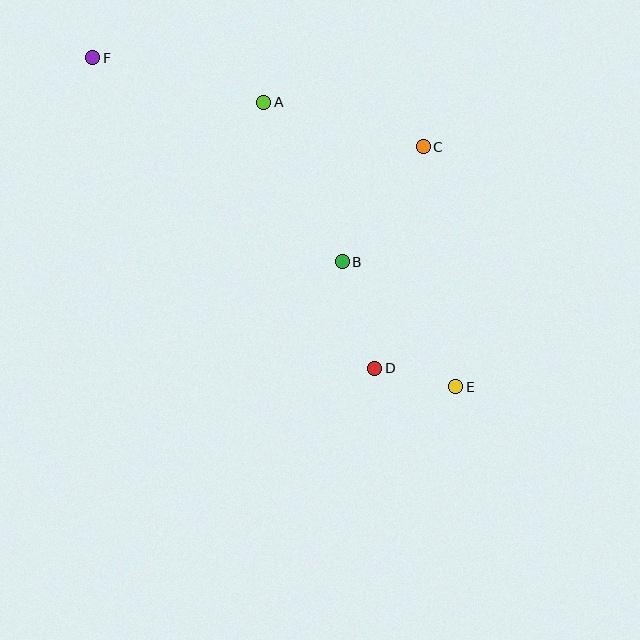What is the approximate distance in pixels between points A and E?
The distance between A and E is approximately 343 pixels.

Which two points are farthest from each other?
Points E and F are farthest from each other.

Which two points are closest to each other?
Points D and E are closest to each other.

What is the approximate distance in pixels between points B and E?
The distance between B and E is approximately 169 pixels.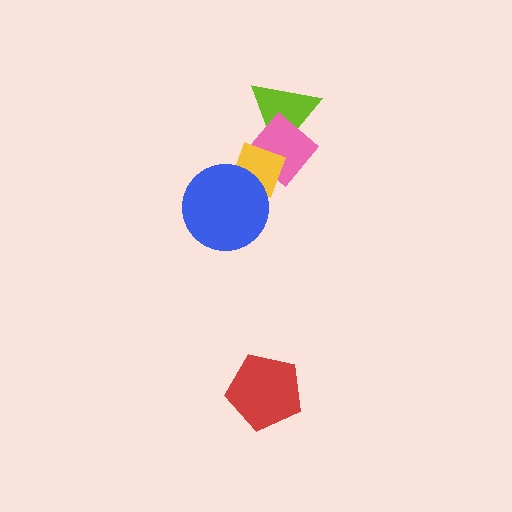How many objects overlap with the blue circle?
1 object overlaps with the blue circle.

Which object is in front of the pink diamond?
The yellow diamond is in front of the pink diamond.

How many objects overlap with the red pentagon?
0 objects overlap with the red pentagon.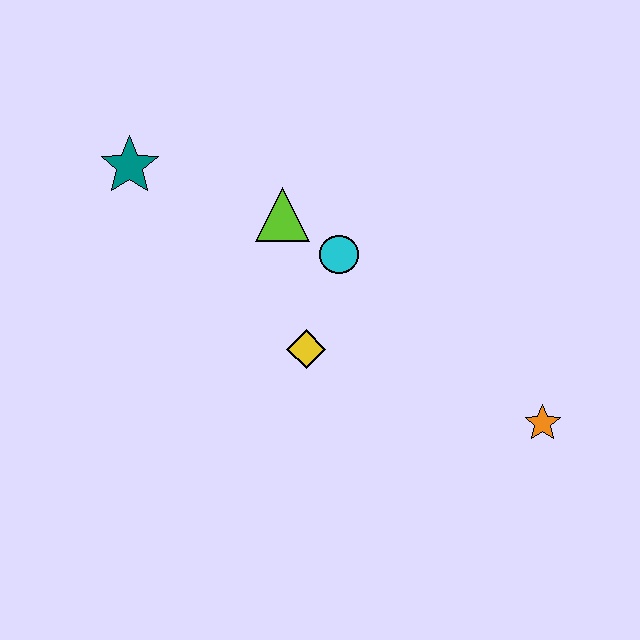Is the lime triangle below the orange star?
No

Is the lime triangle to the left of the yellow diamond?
Yes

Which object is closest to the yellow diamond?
The cyan circle is closest to the yellow diamond.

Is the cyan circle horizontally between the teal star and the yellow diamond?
No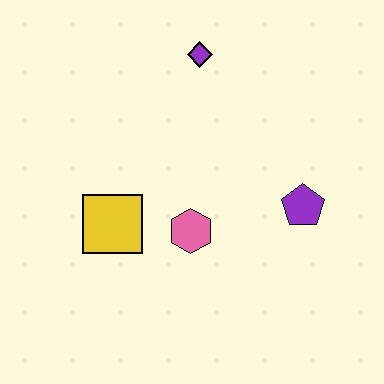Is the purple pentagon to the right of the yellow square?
Yes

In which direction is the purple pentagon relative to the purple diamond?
The purple pentagon is below the purple diamond.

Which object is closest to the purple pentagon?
The pink hexagon is closest to the purple pentagon.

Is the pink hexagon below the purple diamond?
Yes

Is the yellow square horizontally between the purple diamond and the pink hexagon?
No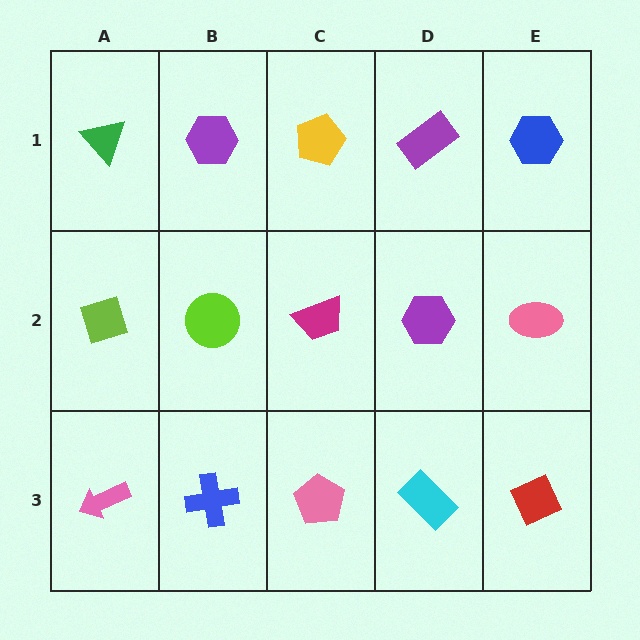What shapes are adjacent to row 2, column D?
A purple rectangle (row 1, column D), a cyan rectangle (row 3, column D), a magenta trapezoid (row 2, column C), a pink ellipse (row 2, column E).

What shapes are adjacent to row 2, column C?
A yellow pentagon (row 1, column C), a pink pentagon (row 3, column C), a lime circle (row 2, column B), a purple hexagon (row 2, column D).